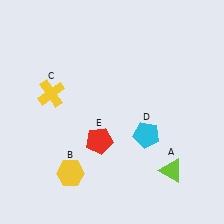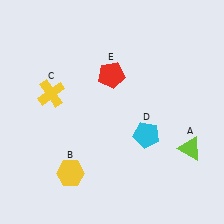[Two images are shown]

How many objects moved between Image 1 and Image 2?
2 objects moved between the two images.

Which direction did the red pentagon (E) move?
The red pentagon (E) moved up.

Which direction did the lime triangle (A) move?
The lime triangle (A) moved up.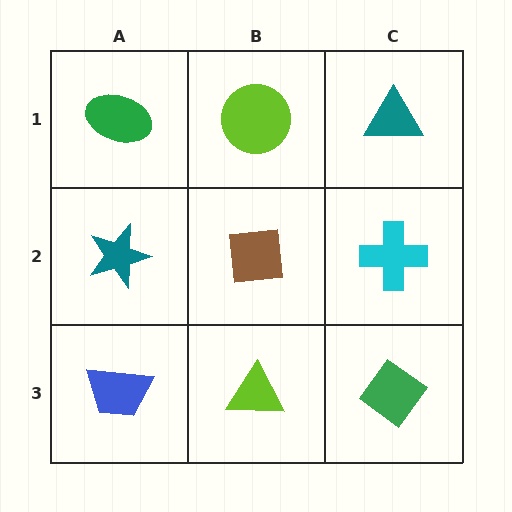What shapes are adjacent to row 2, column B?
A lime circle (row 1, column B), a lime triangle (row 3, column B), a teal star (row 2, column A), a cyan cross (row 2, column C).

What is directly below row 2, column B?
A lime triangle.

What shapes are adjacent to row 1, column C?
A cyan cross (row 2, column C), a lime circle (row 1, column B).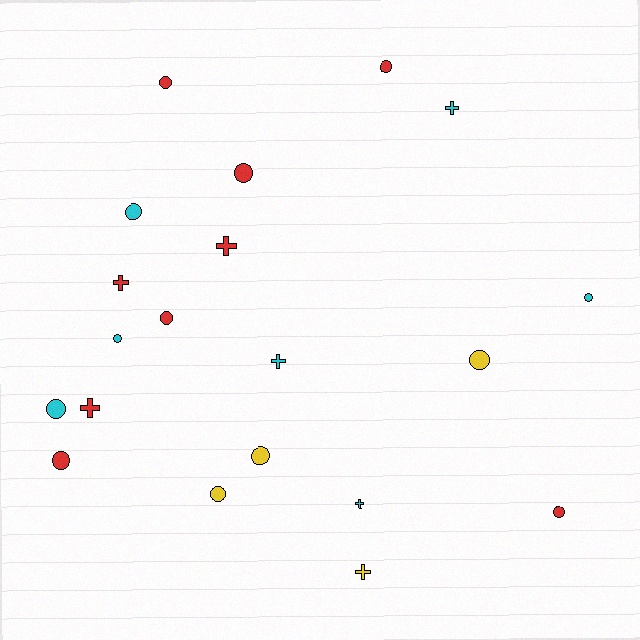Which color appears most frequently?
Red, with 9 objects.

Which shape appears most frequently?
Circle, with 13 objects.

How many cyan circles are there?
There are 4 cyan circles.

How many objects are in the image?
There are 20 objects.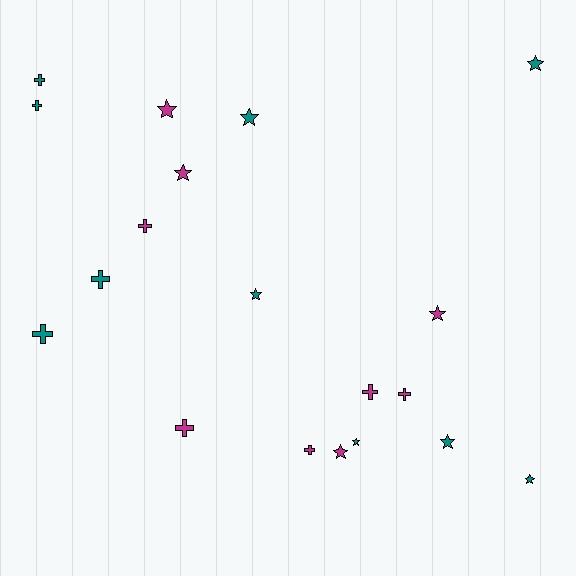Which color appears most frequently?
Teal, with 10 objects.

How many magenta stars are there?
There are 4 magenta stars.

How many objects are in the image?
There are 19 objects.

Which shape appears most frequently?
Star, with 10 objects.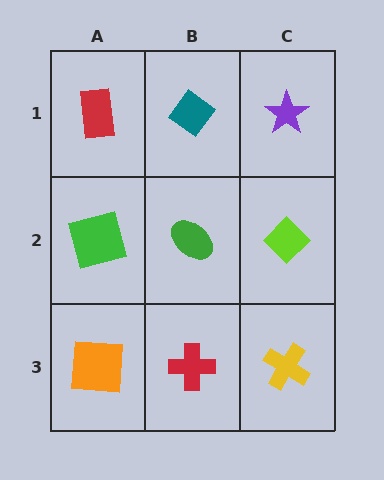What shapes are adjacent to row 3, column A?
A green square (row 2, column A), a red cross (row 3, column B).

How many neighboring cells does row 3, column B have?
3.